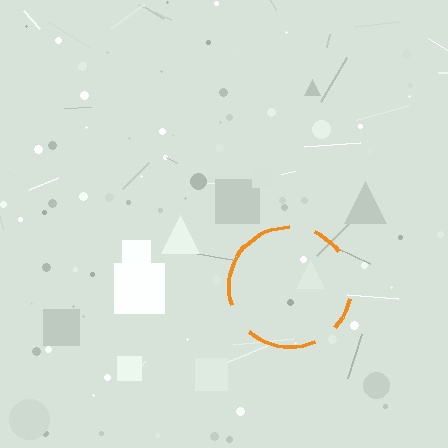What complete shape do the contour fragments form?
The contour fragments form a circle.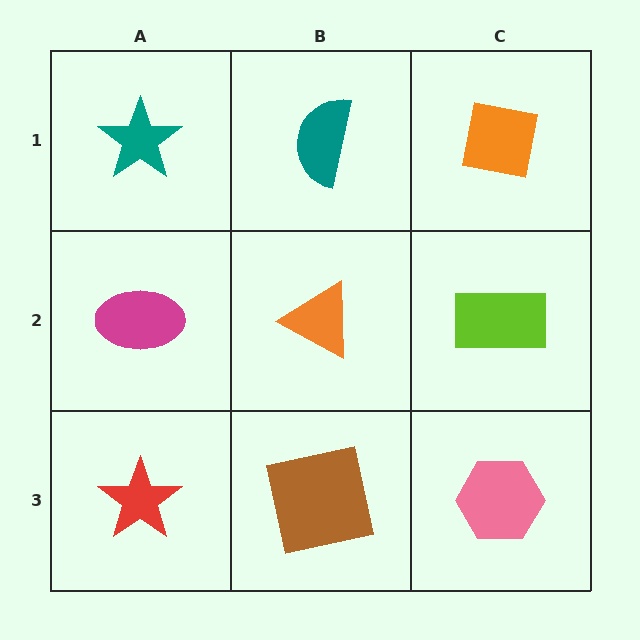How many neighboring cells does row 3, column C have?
2.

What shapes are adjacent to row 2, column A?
A teal star (row 1, column A), a red star (row 3, column A), an orange triangle (row 2, column B).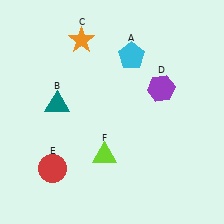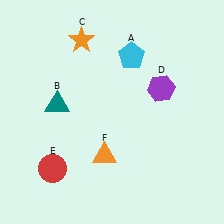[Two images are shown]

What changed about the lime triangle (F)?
In Image 1, F is lime. In Image 2, it changed to orange.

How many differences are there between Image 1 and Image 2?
There is 1 difference between the two images.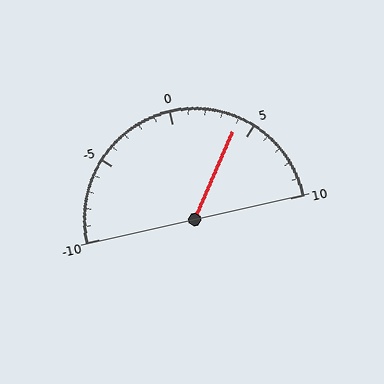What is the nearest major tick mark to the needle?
The nearest major tick mark is 5.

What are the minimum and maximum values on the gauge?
The gauge ranges from -10 to 10.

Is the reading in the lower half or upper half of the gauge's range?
The reading is in the upper half of the range (-10 to 10).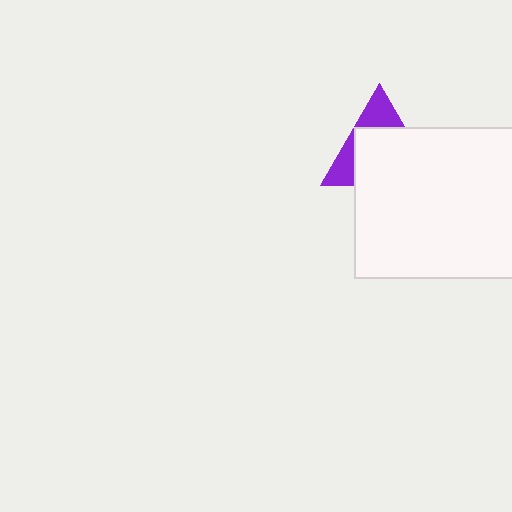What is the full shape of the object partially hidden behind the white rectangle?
The partially hidden object is a purple triangle.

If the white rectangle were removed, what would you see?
You would see the complete purple triangle.